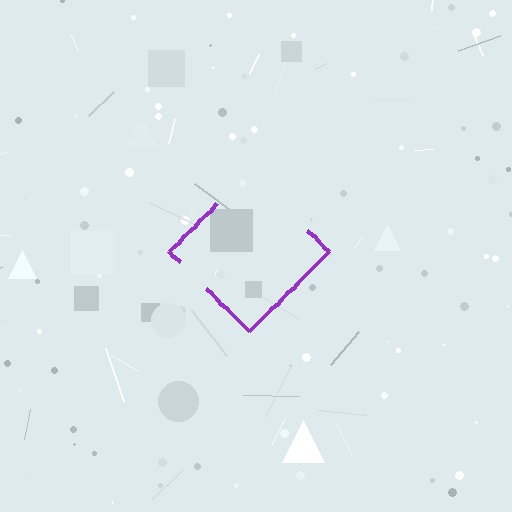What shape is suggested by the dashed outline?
The dashed outline suggests a diamond.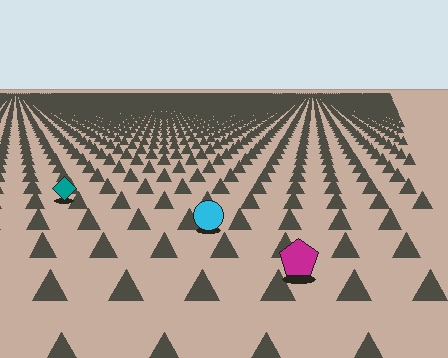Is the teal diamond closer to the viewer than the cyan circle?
No. The cyan circle is closer — you can tell from the texture gradient: the ground texture is coarser near it.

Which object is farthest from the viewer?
The teal diamond is farthest from the viewer. It appears smaller and the ground texture around it is denser.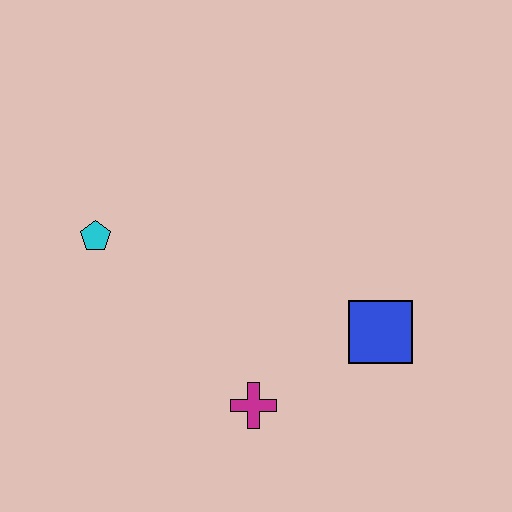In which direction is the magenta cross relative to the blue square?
The magenta cross is to the left of the blue square.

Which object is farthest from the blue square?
The cyan pentagon is farthest from the blue square.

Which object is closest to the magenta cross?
The blue square is closest to the magenta cross.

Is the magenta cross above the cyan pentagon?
No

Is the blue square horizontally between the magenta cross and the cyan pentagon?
No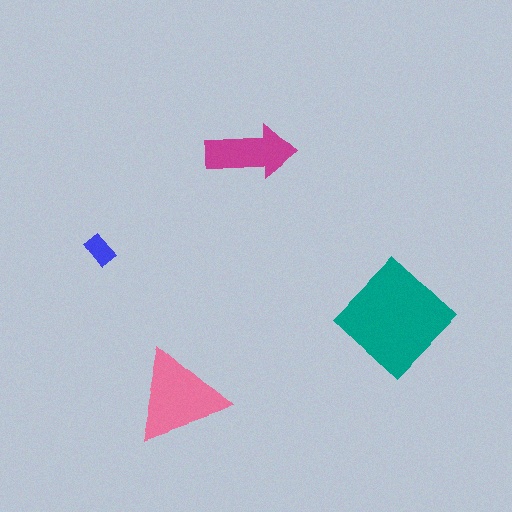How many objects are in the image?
There are 4 objects in the image.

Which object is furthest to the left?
The blue rectangle is leftmost.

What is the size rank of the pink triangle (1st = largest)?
2nd.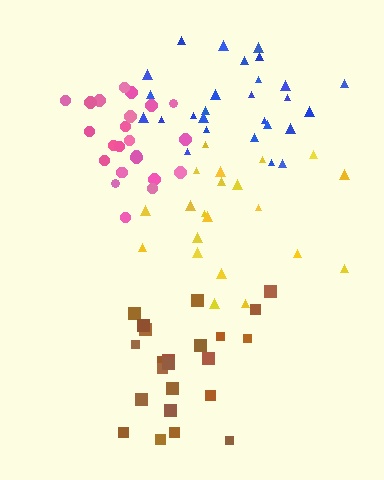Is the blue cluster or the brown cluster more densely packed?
Brown.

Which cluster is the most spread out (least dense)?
Yellow.